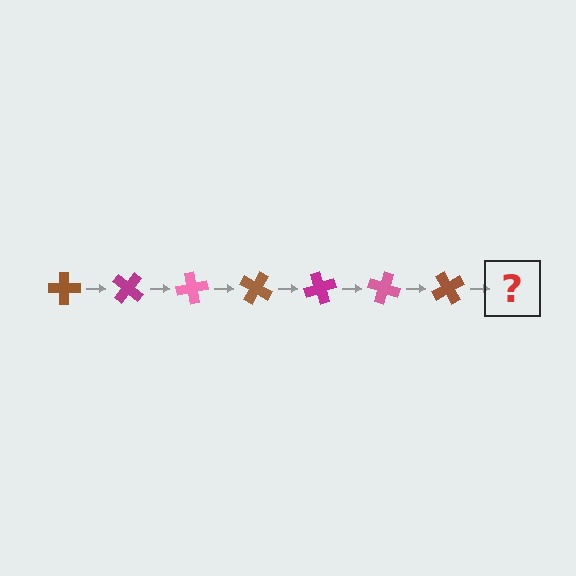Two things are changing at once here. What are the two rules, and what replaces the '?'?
The two rules are that it rotates 40 degrees each step and the color cycles through brown, magenta, and pink. The '?' should be a magenta cross, rotated 280 degrees from the start.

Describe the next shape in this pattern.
It should be a magenta cross, rotated 280 degrees from the start.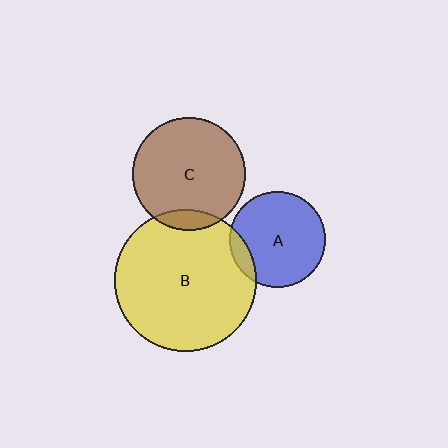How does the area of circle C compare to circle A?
Approximately 1.4 times.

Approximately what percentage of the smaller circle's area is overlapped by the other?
Approximately 10%.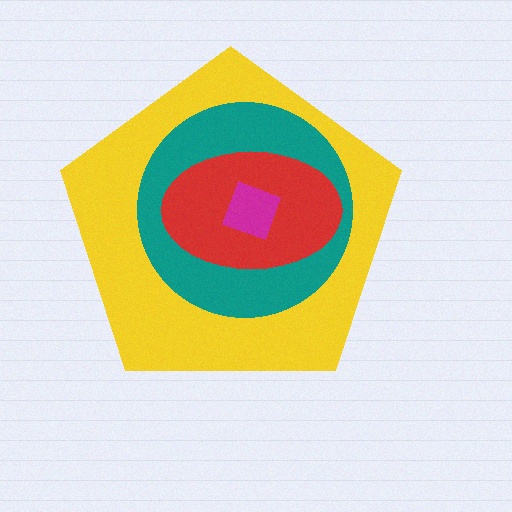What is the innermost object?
The magenta square.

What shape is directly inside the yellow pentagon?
The teal circle.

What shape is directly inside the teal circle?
The red ellipse.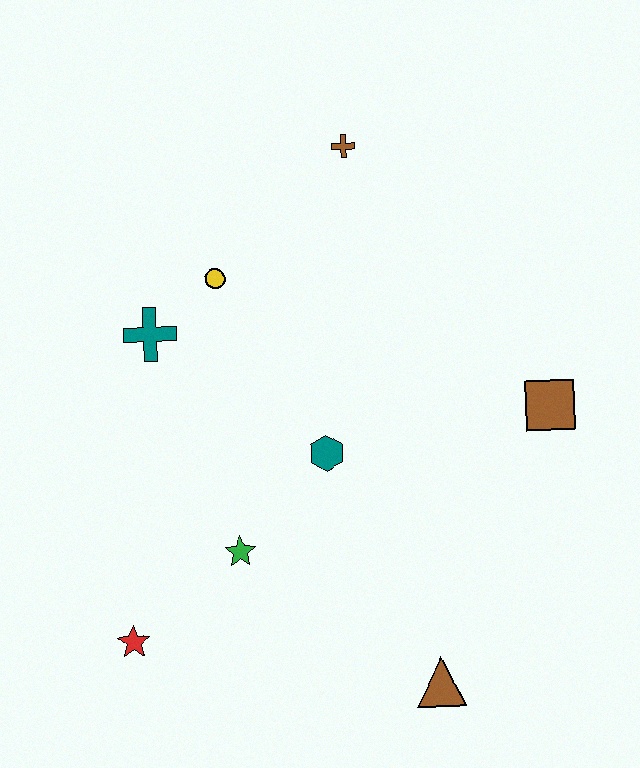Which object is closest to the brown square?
The teal hexagon is closest to the brown square.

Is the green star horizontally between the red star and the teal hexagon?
Yes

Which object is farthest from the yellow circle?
The brown triangle is farthest from the yellow circle.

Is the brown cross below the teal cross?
No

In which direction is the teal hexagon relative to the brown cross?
The teal hexagon is below the brown cross.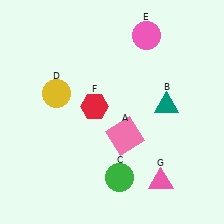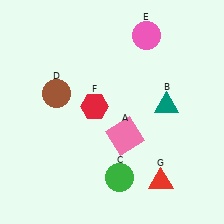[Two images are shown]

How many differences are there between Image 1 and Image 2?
There are 2 differences between the two images.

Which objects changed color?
D changed from yellow to brown. G changed from pink to red.